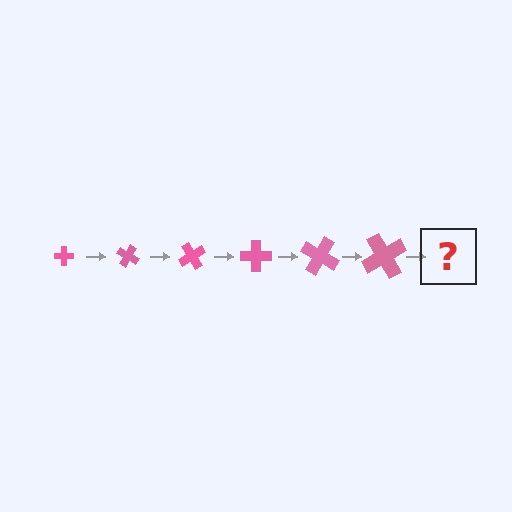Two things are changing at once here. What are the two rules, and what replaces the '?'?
The two rules are that the cross grows larger each step and it rotates 30 degrees each step. The '?' should be a cross, larger than the previous one and rotated 180 degrees from the start.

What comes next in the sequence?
The next element should be a cross, larger than the previous one and rotated 180 degrees from the start.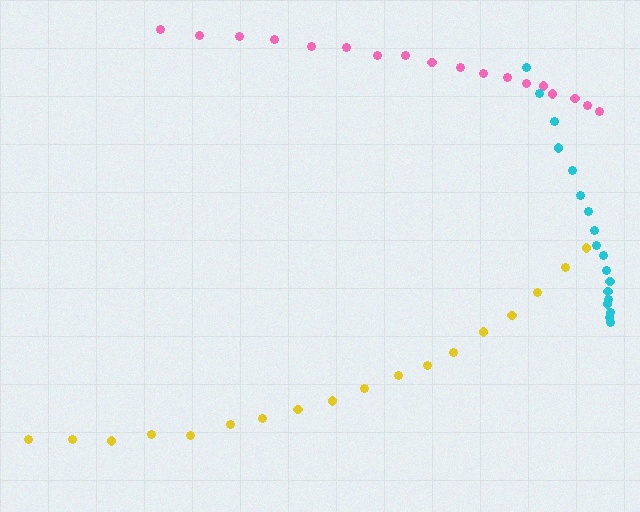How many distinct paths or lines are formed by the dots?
There are 3 distinct paths.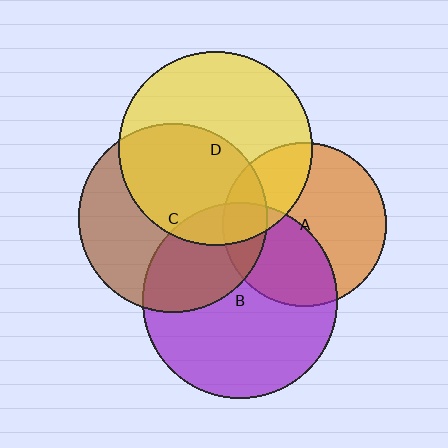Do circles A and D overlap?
Yes.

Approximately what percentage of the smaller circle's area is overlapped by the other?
Approximately 25%.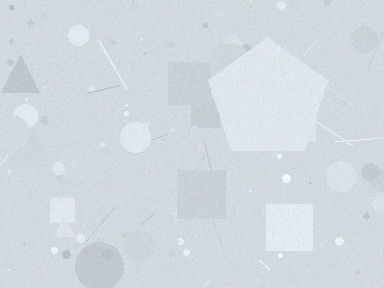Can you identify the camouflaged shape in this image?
The camouflaged shape is a pentagon.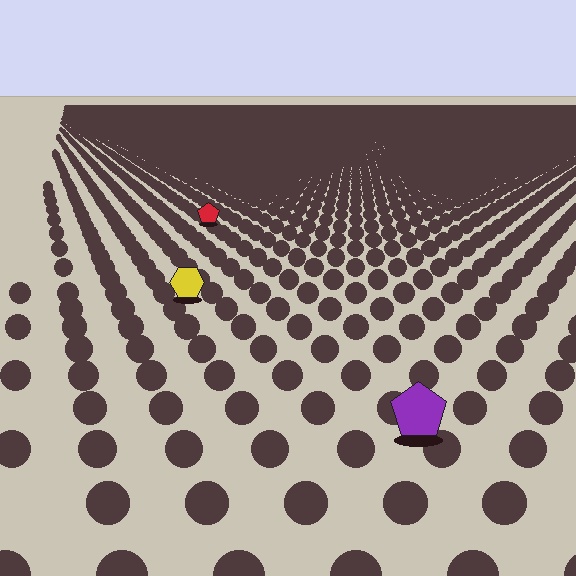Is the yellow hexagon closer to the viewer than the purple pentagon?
No. The purple pentagon is closer — you can tell from the texture gradient: the ground texture is coarser near it.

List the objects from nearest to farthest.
From nearest to farthest: the purple pentagon, the yellow hexagon, the red pentagon.